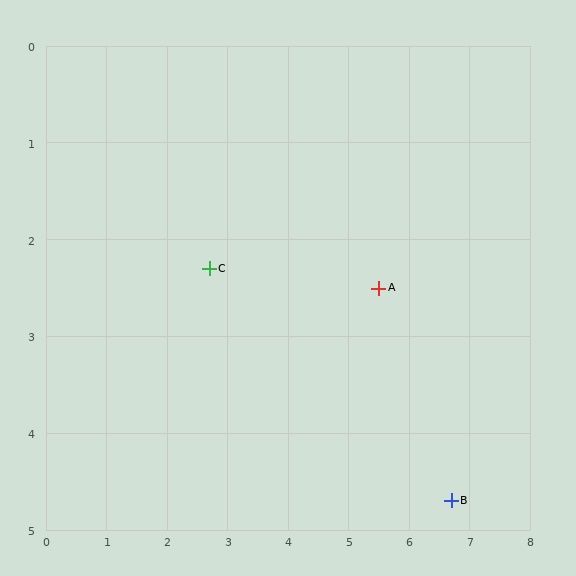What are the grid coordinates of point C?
Point C is at approximately (2.7, 2.3).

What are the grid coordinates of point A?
Point A is at approximately (5.5, 2.5).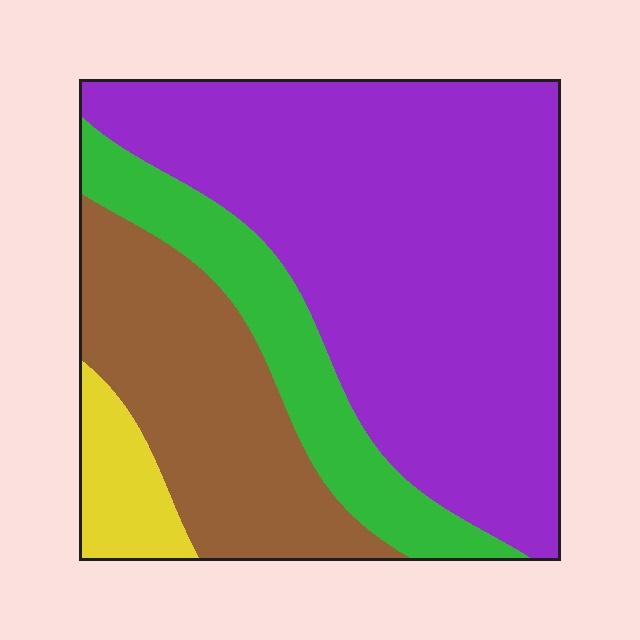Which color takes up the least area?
Yellow, at roughly 5%.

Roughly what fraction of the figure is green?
Green takes up about one sixth (1/6) of the figure.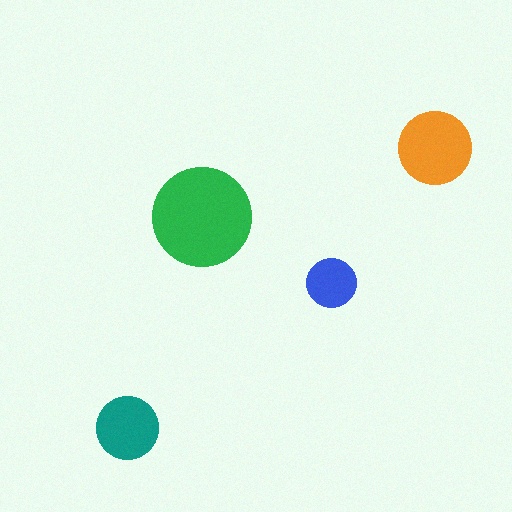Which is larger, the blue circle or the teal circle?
The teal one.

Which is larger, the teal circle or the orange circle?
The orange one.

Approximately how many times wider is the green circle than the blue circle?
About 2 times wider.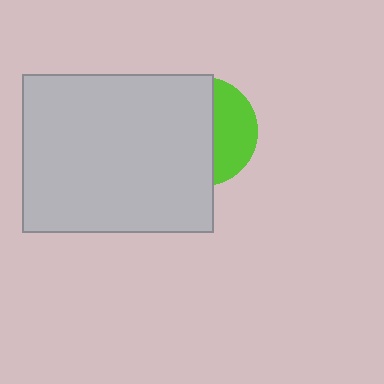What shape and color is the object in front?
The object in front is a light gray rectangle.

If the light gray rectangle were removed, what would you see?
You would see the complete lime circle.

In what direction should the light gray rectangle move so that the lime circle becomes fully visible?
The light gray rectangle should move left. That is the shortest direction to clear the overlap and leave the lime circle fully visible.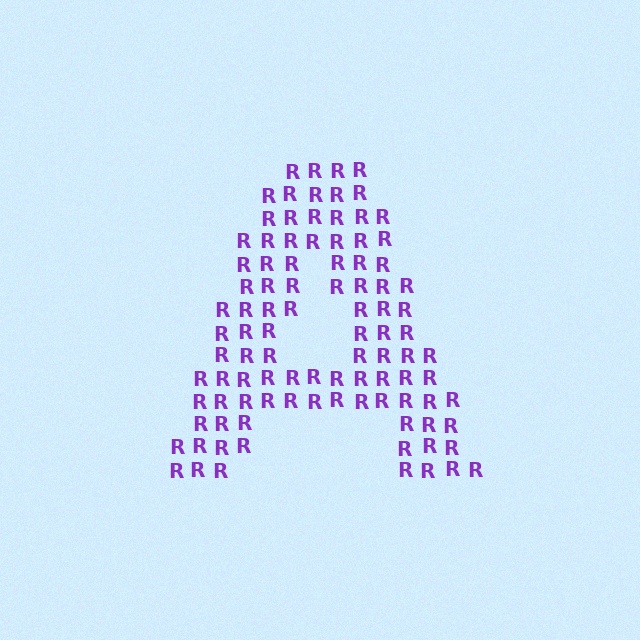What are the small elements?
The small elements are letter R's.